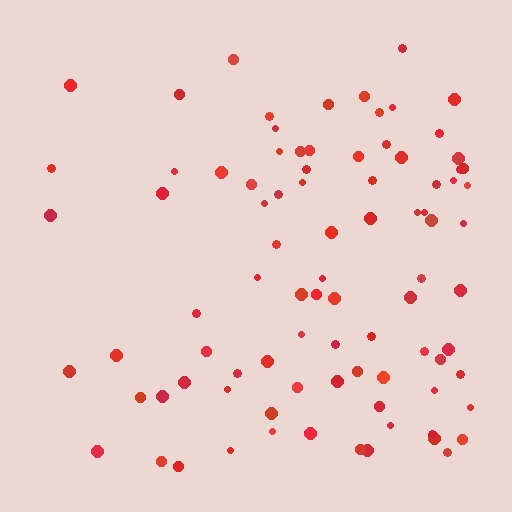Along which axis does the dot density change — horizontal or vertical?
Horizontal.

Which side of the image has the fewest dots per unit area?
The left.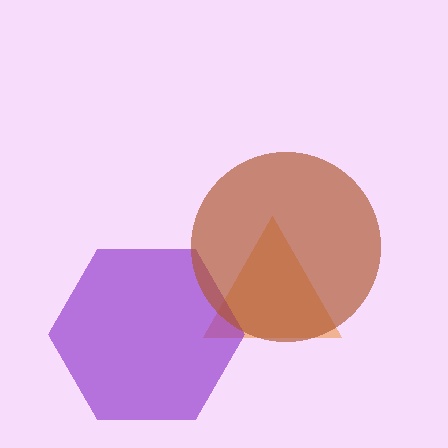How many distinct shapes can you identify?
There are 3 distinct shapes: an orange triangle, a purple hexagon, a brown circle.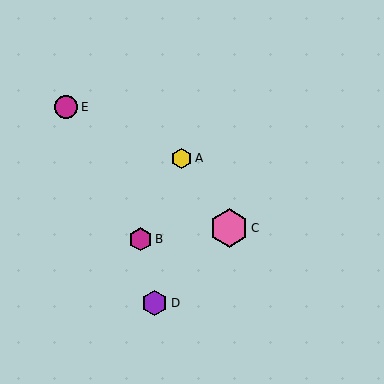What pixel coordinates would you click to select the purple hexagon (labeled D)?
Click at (155, 303) to select the purple hexagon D.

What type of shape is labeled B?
Shape B is a magenta hexagon.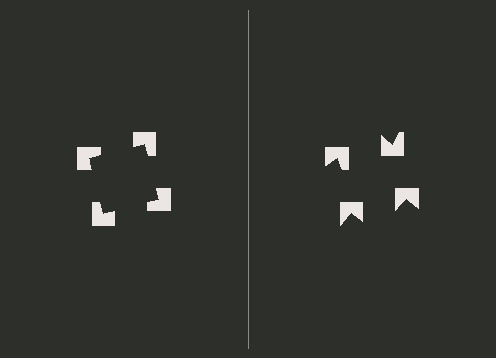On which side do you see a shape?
An illusory square appears on the left side. On the right side the wedge cuts are rotated, so no coherent shape forms.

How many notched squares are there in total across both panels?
8 — 4 on each side.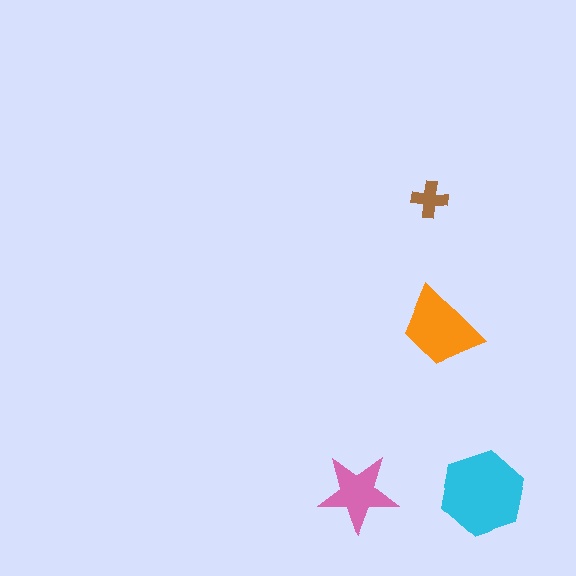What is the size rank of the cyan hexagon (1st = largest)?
1st.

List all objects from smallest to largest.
The brown cross, the pink star, the orange trapezoid, the cyan hexagon.